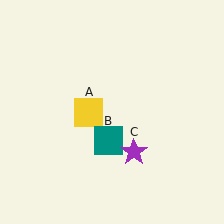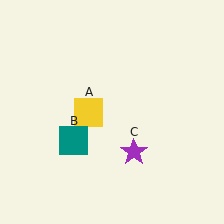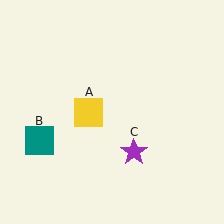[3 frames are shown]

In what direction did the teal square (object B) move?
The teal square (object B) moved left.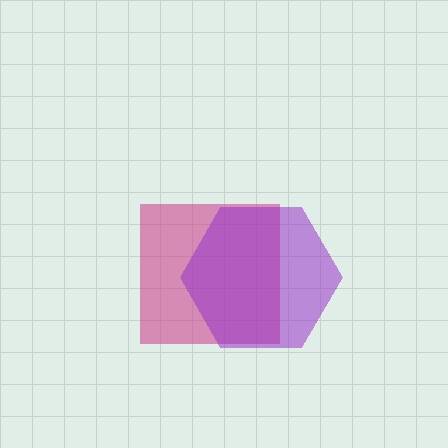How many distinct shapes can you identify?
There are 2 distinct shapes: a magenta square, a purple hexagon.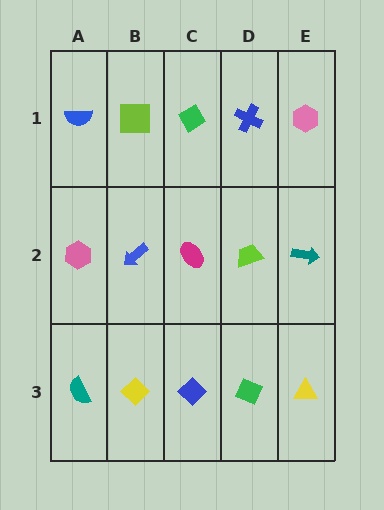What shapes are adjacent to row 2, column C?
A green diamond (row 1, column C), a blue diamond (row 3, column C), a blue arrow (row 2, column B), a lime trapezoid (row 2, column D).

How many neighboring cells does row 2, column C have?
4.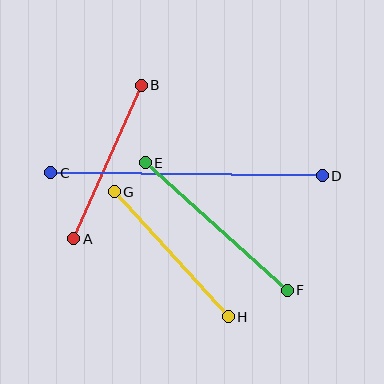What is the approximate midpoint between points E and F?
The midpoint is at approximately (216, 226) pixels.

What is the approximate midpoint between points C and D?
The midpoint is at approximately (187, 174) pixels.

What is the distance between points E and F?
The distance is approximately 191 pixels.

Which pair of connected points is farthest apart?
Points C and D are farthest apart.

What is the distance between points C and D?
The distance is approximately 271 pixels.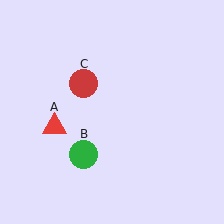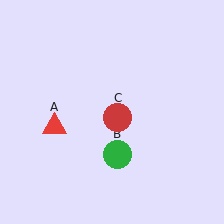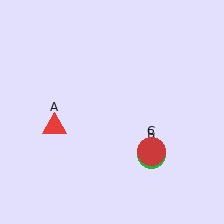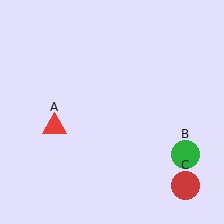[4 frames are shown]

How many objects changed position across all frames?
2 objects changed position: green circle (object B), red circle (object C).